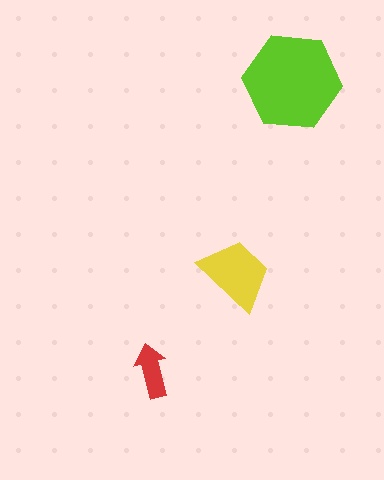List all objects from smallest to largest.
The red arrow, the yellow trapezoid, the lime hexagon.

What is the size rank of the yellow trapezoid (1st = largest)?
2nd.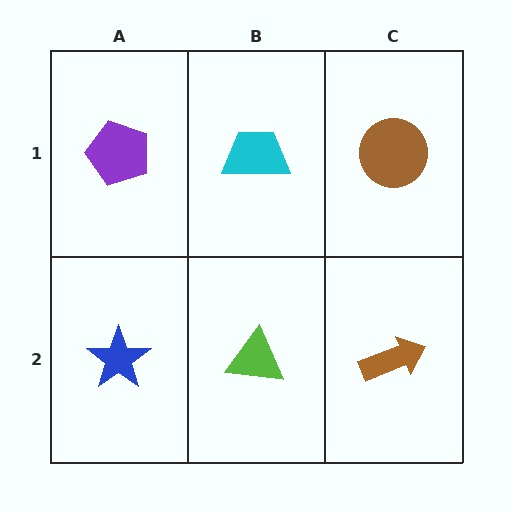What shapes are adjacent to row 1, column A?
A blue star (row 2, column A), a cyan trapezoid (row 1, column B).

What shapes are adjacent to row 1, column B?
A lime triangle (row 2, column B), a purple pentagon (row 1, column A), a brown circle (row 1, column C).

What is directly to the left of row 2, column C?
A lime triangle.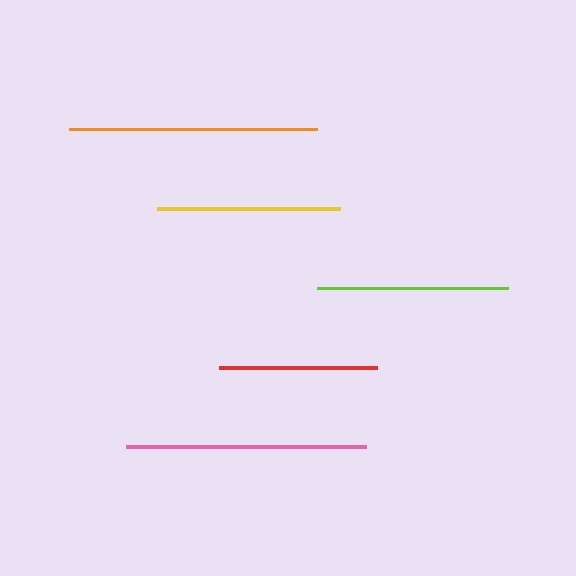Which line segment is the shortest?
The red line is the shortest at approximately 158 pixels.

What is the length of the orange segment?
The orange segment is approximately 248 pixels long.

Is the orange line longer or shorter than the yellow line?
The orange line is longer than the yellow line.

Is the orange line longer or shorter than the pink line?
The orange line is longer than the pink line.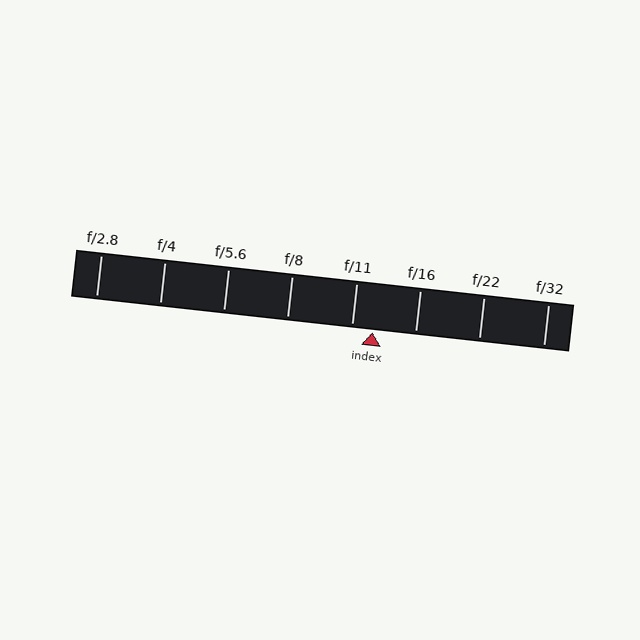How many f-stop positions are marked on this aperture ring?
There are 8 f-stop positions marked.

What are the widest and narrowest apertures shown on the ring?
The widest aperture shown is f/2.8 and the narrowest is f/32.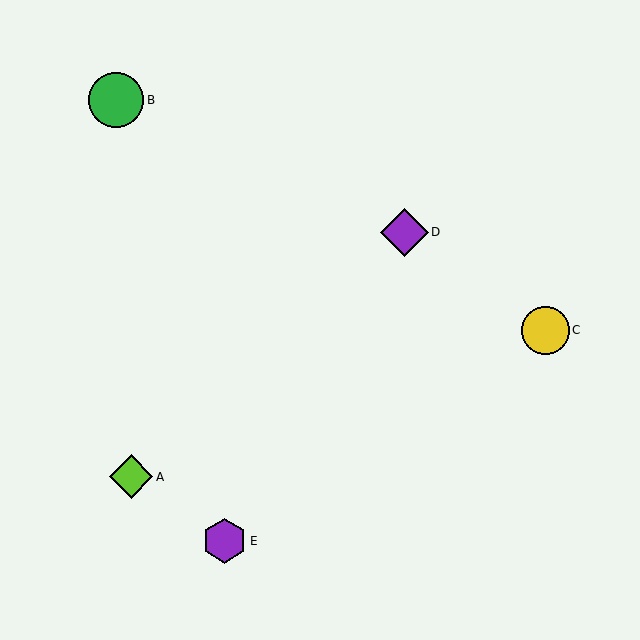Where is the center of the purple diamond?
The center of the purple diamond is at (404, 232).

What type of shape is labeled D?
Shape D is a purple diamond.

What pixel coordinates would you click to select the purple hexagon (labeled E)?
Click at (225, 541) to select the purple hexagon E.